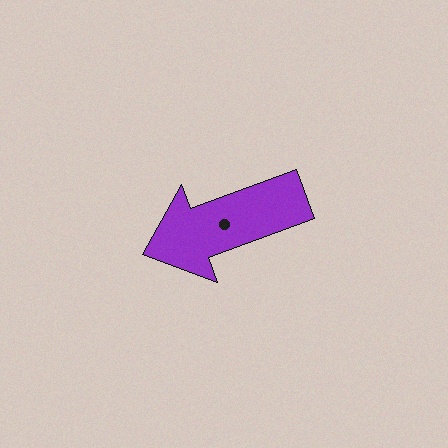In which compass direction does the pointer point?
West.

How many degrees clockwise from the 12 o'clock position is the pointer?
Approximately 250 degrees.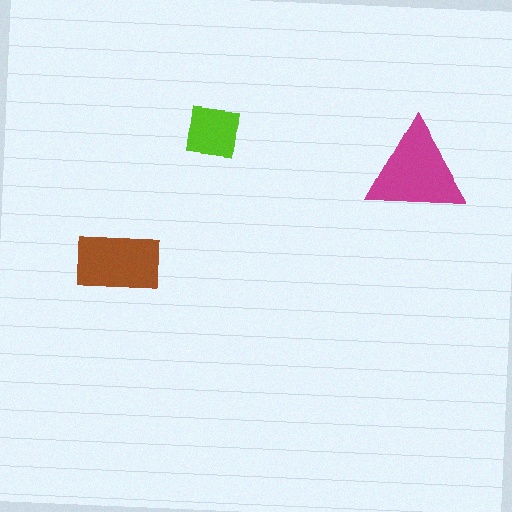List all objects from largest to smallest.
The magenta triangle, the brown rectangle, the lime square.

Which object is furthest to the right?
The magenta triangle is rightmost.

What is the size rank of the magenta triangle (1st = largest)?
1st.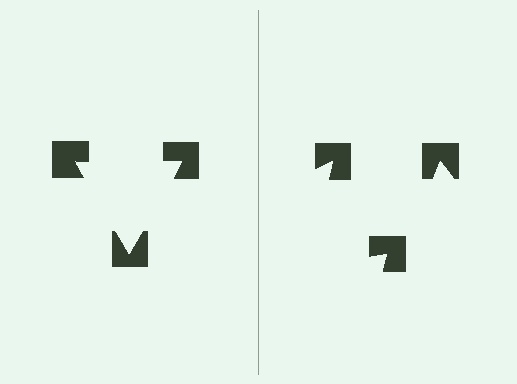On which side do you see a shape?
An illusory triangle appears on the left side. On the right side the wedge cuts are rotated, so no coherent shape forms.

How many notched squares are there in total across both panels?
6 — 3 on each side.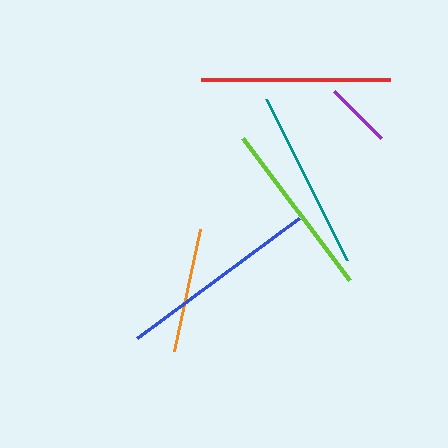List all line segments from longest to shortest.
From longest to shortest: blue, red, teal, lime, orange, purple.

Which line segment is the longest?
The blue line is the longest at approximately 202 pixels.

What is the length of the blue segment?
The blue segment is approximately 202 pixels long.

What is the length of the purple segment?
The purple segment is approximately 66 pixels long.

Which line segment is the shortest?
The purple line is the shortest at approximately 66 pixels.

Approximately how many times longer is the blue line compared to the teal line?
The blue line is approximately 1.1 times the length of the teal line.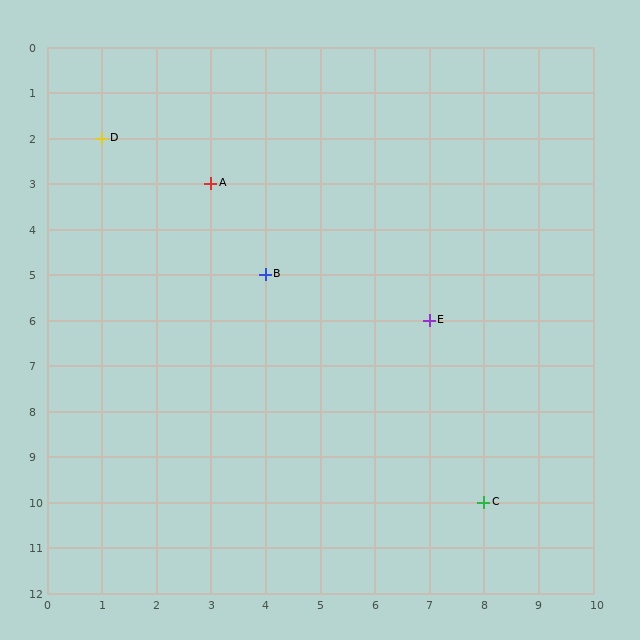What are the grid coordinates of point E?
Point E is at grid coordinates (7, 6).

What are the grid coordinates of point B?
Point B is at grid coordinates (4, 5).